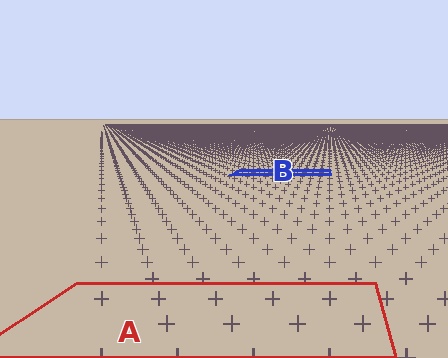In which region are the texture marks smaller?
The texture marks are smaller in region B, because it is farther away.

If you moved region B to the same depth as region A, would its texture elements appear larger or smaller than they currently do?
They would appear larger. At a closer depth, the same texture elements are projected at a bigger on-screen size.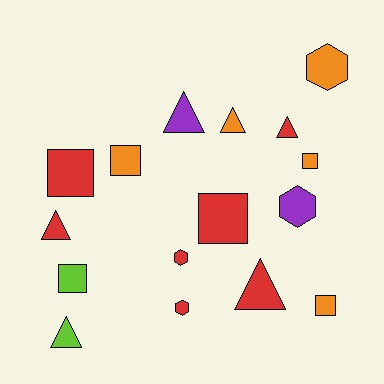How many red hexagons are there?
There are 2 red hexagons.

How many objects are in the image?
There are 16 objects.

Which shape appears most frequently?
Square, with 6 objects.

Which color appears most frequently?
Red, with 7 objects.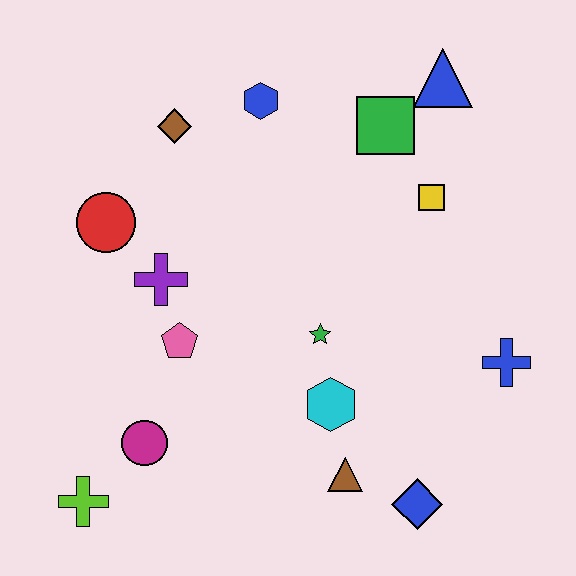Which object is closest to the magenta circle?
The lime cross is closest to the magenta circle.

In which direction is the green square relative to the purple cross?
The green square is to the right of the purple cross.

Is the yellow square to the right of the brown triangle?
Yes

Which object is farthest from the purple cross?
The blue cross is farthest from the purple cross.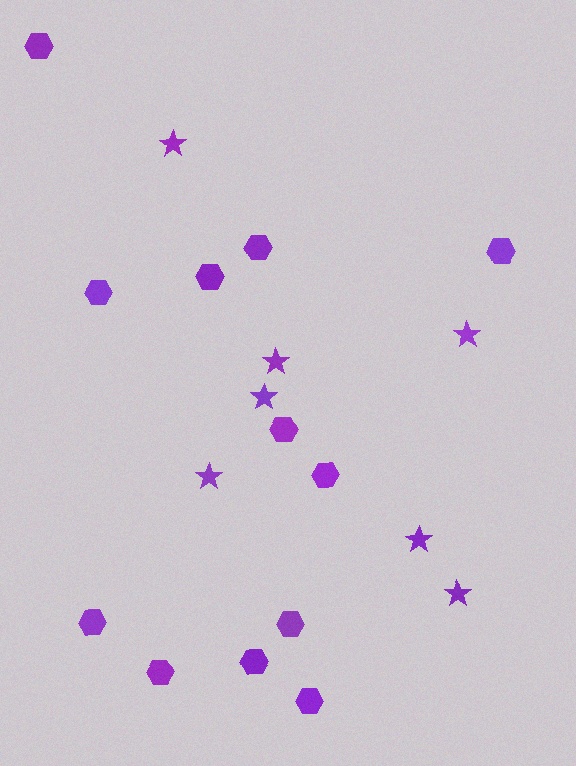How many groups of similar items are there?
There are 2 groups: one group of hexagons (12) and one group of stars (7).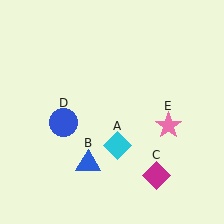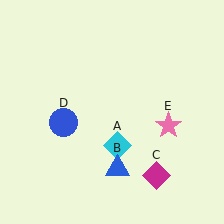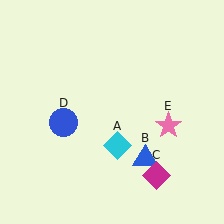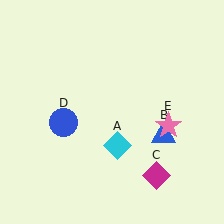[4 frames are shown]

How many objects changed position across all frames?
1 object changed position: blue triangle (object B).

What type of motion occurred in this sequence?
The blue triangle (object B) rotated counterclockwise around the center of the scene.